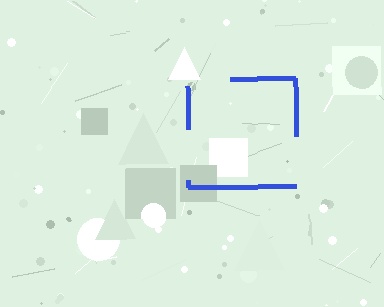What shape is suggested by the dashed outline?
The dashed outline suggests a square.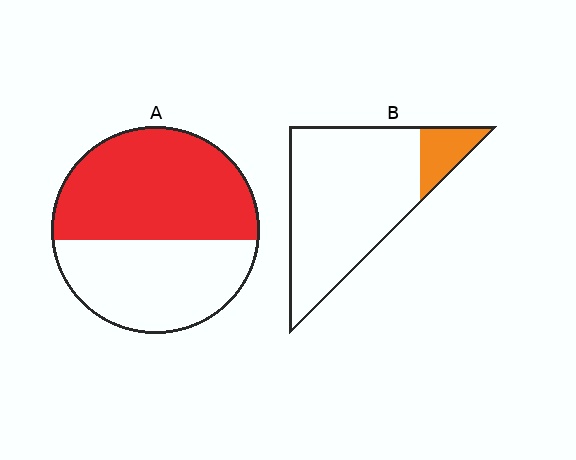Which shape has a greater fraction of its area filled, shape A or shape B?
Shape A.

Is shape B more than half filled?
No.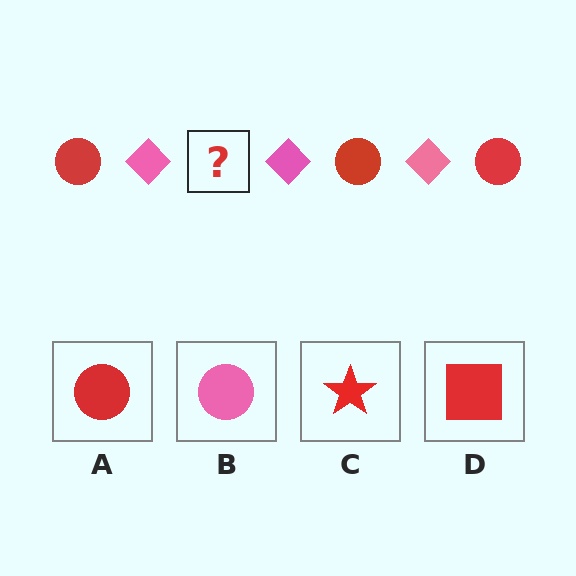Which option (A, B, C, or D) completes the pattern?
A.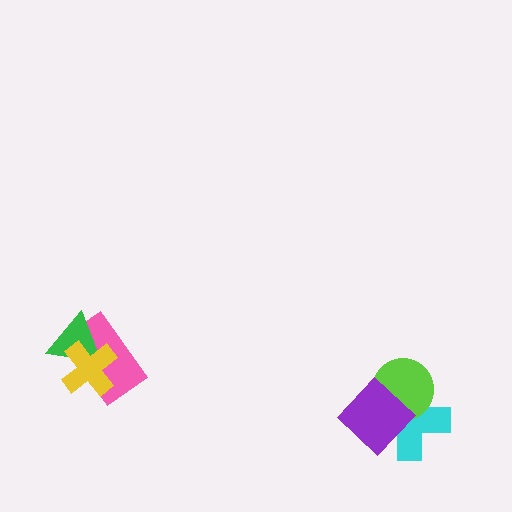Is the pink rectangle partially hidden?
Yes, it is partially covered by another shape.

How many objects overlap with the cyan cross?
2 objects overlap with the cyan cross.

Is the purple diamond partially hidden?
No, no other shape covers it.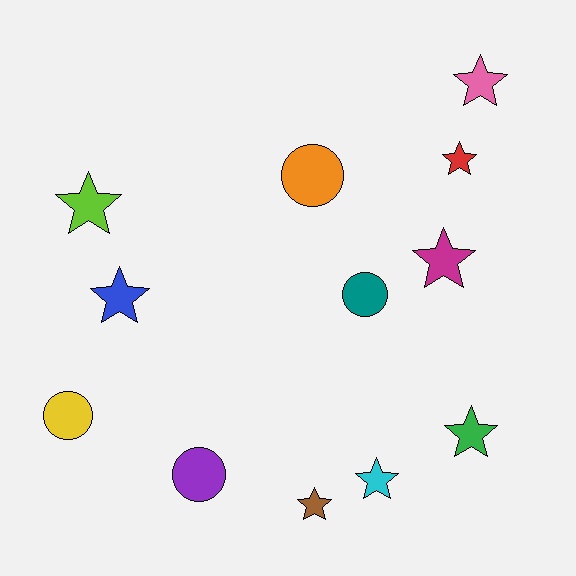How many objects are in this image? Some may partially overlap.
There are 12 objects.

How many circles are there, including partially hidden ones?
There are 4 circles.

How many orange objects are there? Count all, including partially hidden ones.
There is 1 orange object.